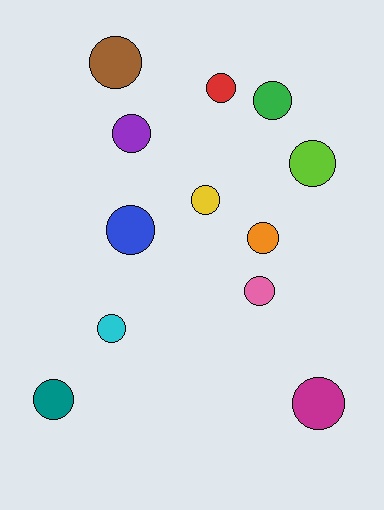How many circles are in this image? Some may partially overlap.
There are 12 circles.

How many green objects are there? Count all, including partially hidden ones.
There is 1 green object.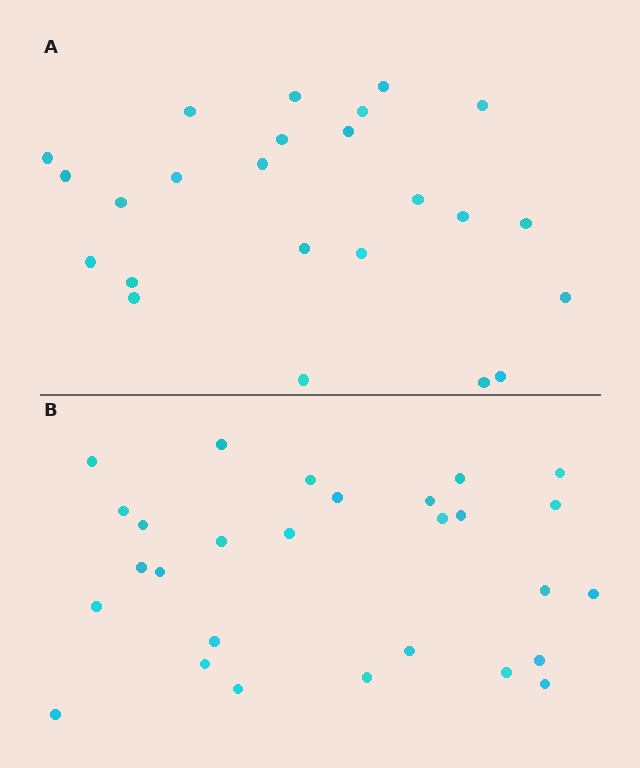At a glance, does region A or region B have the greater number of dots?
Region B (the bottom region) has more dots.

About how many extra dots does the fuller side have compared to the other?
Region B has about 4 more dots than region A.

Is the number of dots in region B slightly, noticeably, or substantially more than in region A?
Region B has only slightly more — the two regions are fairly close. The ratio is roughly 1.2 to 1.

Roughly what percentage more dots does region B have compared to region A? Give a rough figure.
About 15% more.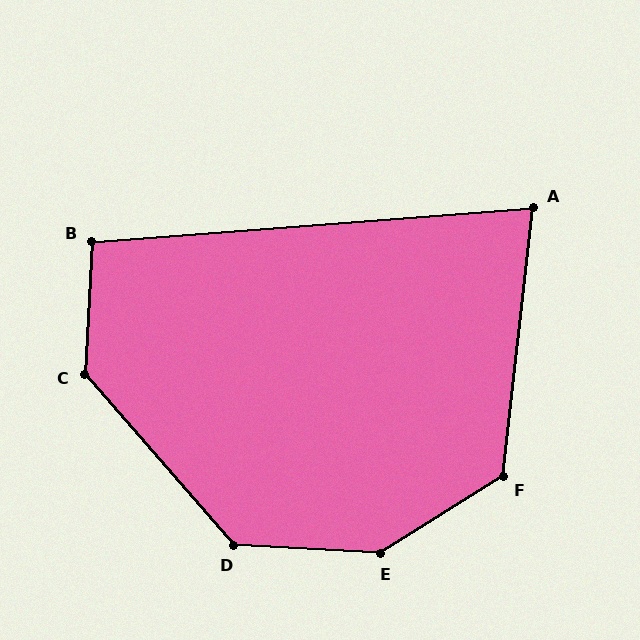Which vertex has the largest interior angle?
E, at approximately 145 degrees.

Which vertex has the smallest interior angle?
A, at approximately 79 degrees.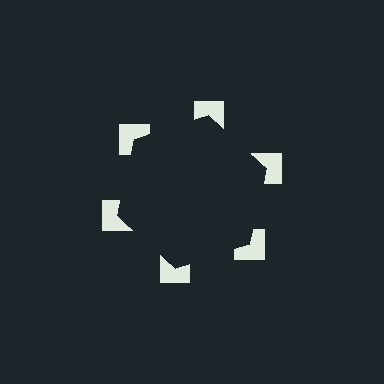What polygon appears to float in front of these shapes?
An illusory hexagon — its edges are inferred from the aligned wedge cuts in the notched squares, not physically drawn.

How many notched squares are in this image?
There are 6 — one at each vertex of the illusory hexagon.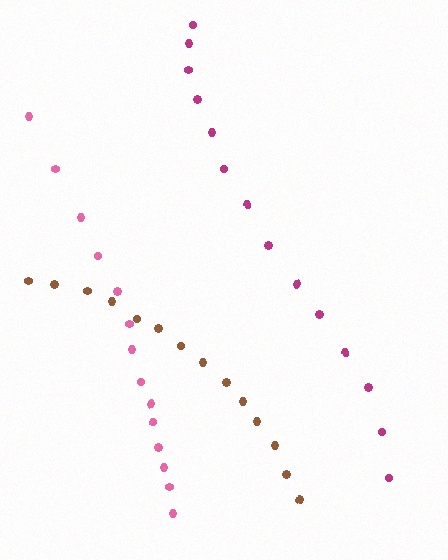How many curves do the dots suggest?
There are 3 distinct paths.